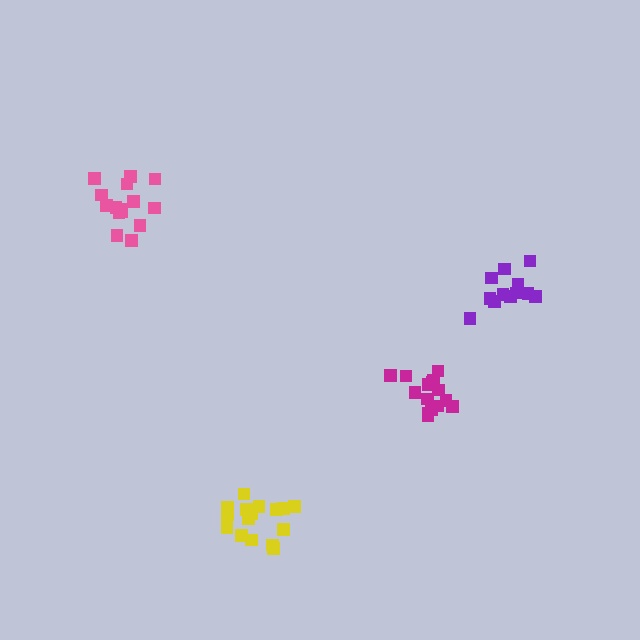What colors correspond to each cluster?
The clusters are colored: magenta, yellow, purple, pink.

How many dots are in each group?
Group 1: 15 dots, Group 2: 16 dots, Group 3: 12 dots, Group 4: 15 dots (58 total).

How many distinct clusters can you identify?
There are 4 distinct clusters.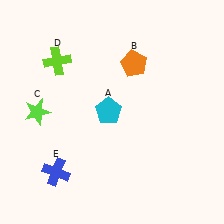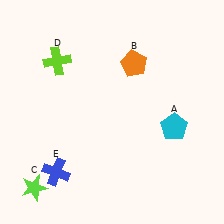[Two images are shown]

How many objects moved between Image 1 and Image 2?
2 objects moved between the two images.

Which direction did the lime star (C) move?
The lime star (C) moved down.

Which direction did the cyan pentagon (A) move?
The cyan pentagon (A) moved right.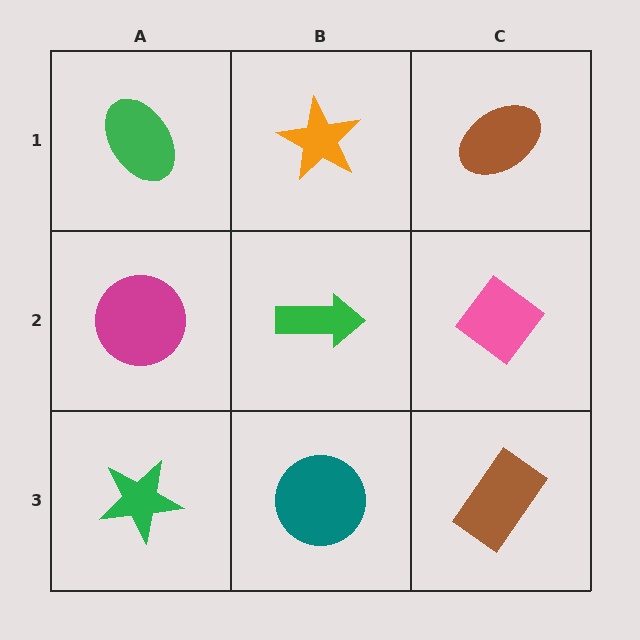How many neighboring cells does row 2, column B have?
4.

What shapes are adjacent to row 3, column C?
A pink diamond (row 2, column C), a teal circle (row 3, column B).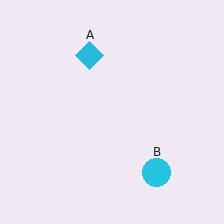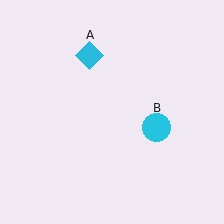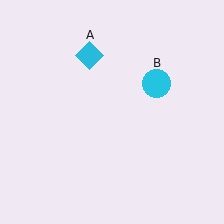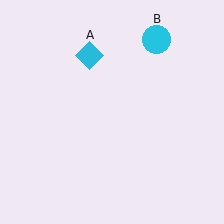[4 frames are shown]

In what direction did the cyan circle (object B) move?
The cyan circle (object B) moved up.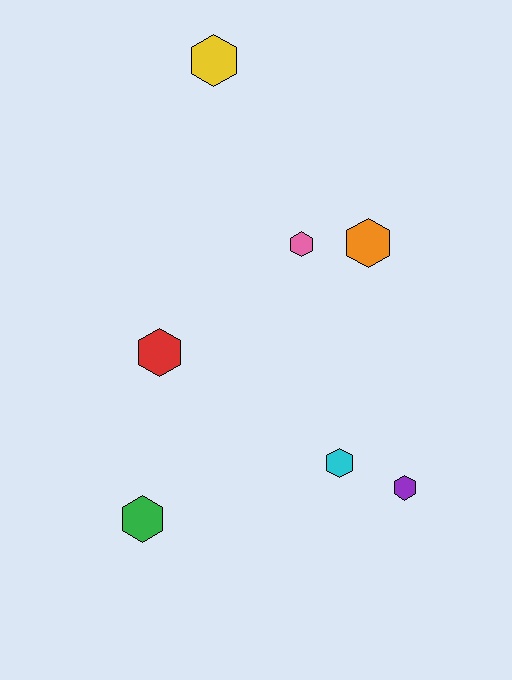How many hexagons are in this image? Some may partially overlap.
There are 7 hexagons.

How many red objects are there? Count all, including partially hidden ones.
There is 1 red object.